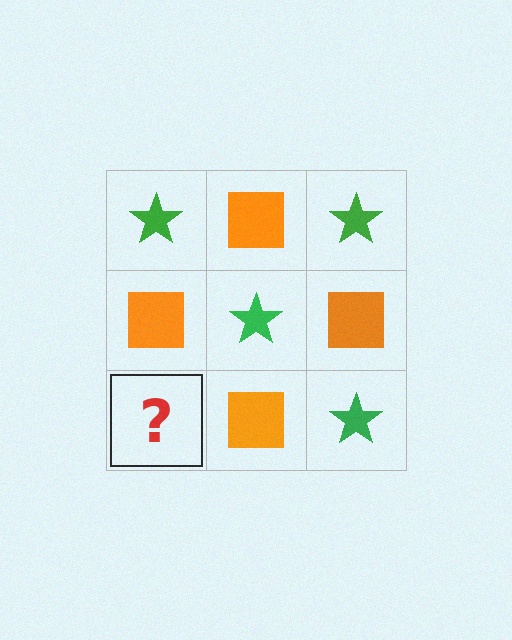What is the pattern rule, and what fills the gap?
The rule is that it alternates green star and orange square in a checkerboard pattern. The gap should be filled with a green star.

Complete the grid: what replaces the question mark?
The question mark should be replaced with a green star.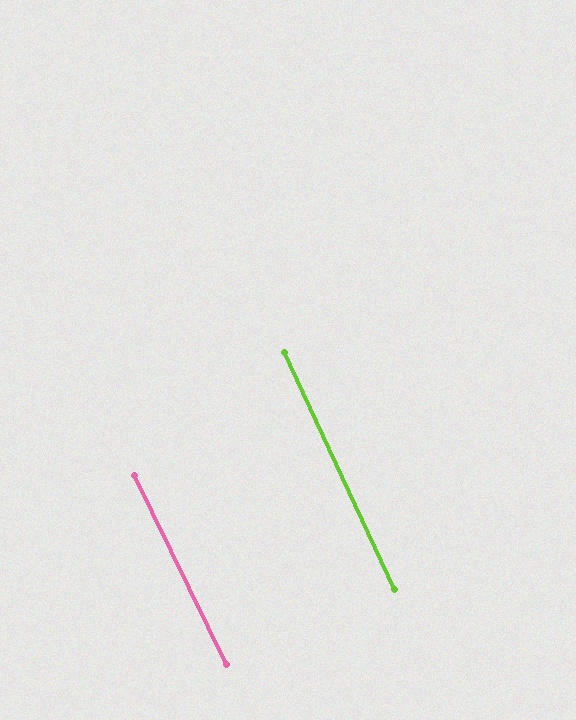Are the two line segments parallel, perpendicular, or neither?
Parallel — their directions differ by only 0.8°.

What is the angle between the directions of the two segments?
Approximately 1 degree.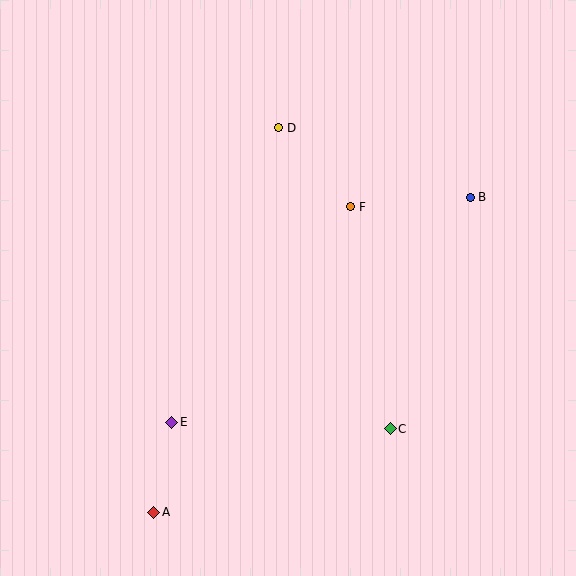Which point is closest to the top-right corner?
Point B is closest to the top-right corner.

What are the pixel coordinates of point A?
Point A is at (154, 512).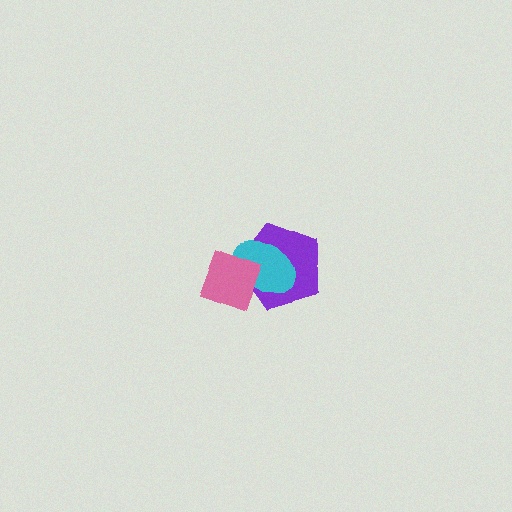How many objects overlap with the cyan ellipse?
2 objects overlap with the cyan ellipse.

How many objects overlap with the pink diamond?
2 objects overlap with the pink diamond.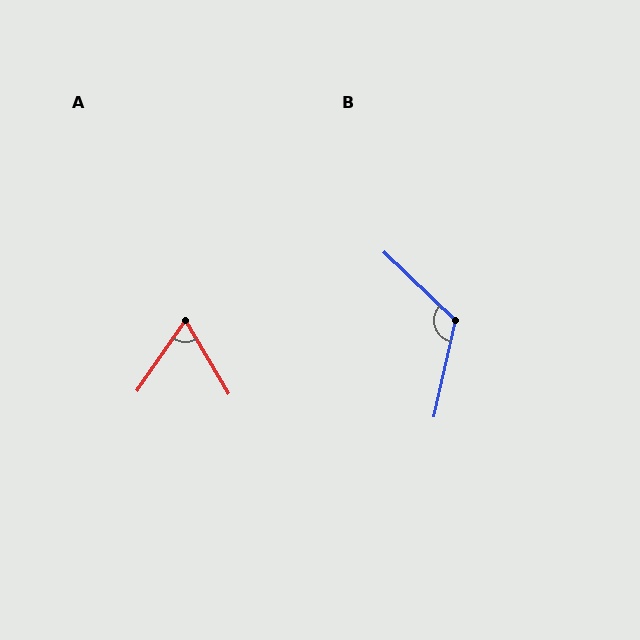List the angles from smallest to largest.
A (65°), B (121°).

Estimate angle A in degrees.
Approximately 65 degrees.